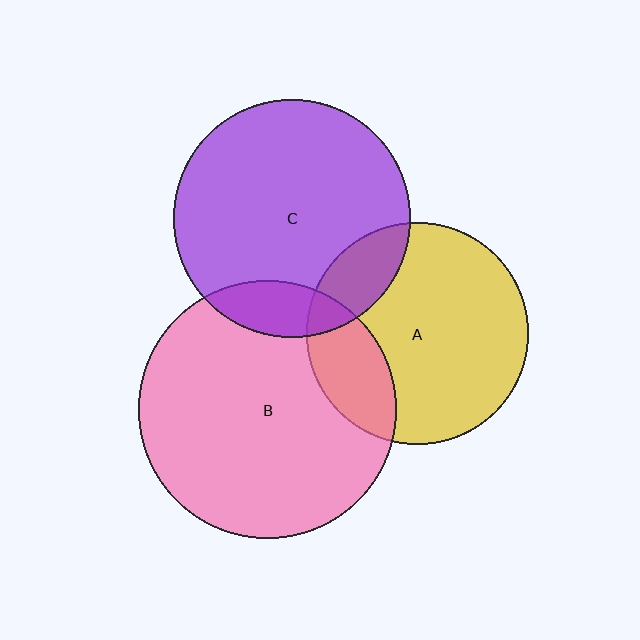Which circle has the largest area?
Circle B (pink).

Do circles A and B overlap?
Yes.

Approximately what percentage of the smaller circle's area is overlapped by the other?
Approximately 20%.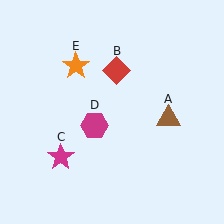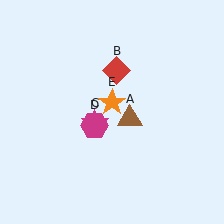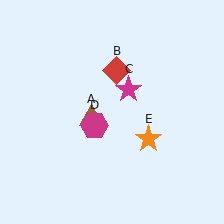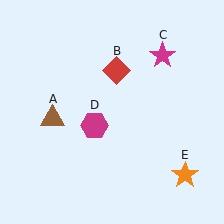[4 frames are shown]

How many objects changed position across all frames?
3 objects changed position: brown triangle (object A), magenta star (object C), orange star (object E).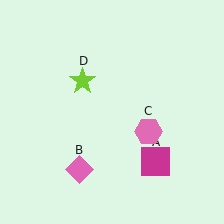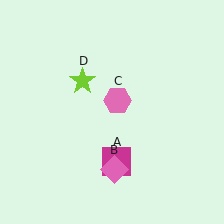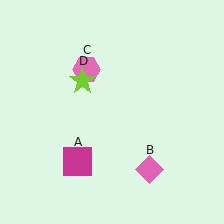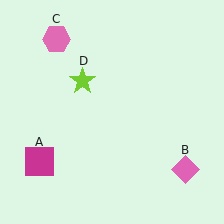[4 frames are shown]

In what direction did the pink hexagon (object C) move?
The pink hexagon (object C) moved up and to the left.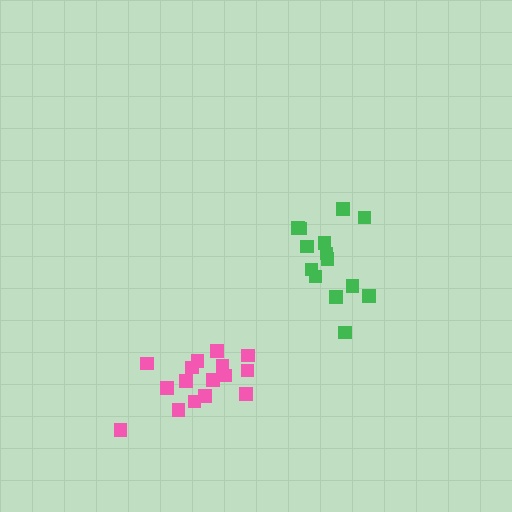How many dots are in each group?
Group 1: 16 dots, Group 2: 14 dots (30 total).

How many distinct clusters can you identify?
There are 2 distinct clusters.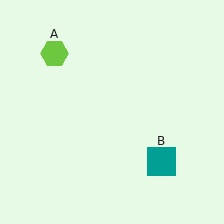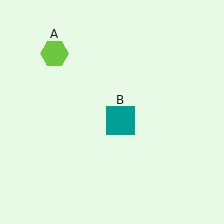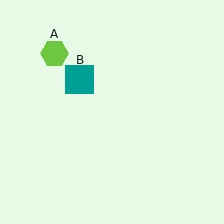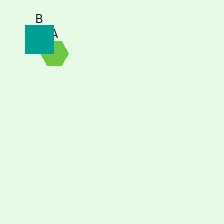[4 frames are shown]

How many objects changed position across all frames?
1 object changed position: teal square (object B).